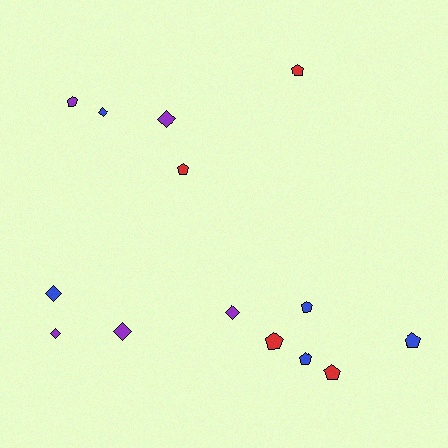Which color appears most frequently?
Purple, with 5 objects.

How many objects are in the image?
There are 14 objects.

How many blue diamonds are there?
There are 2 blue diamonds.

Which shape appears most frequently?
Pentagon, with 8 objects.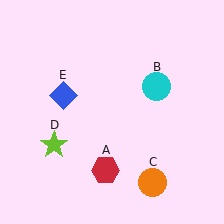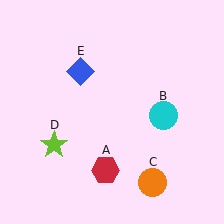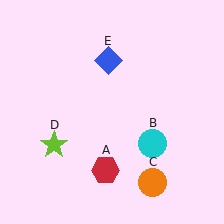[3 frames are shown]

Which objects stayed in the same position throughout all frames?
Red hexagon (object A) and orange circle (object C) and lime star (object D) remained stationary.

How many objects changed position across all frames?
2 objects changed position: cyan circle (object B), blue diamond (object E).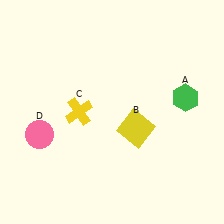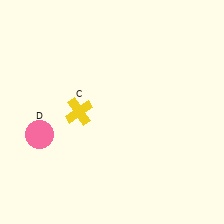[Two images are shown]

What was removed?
The yellow square (B), the green hexagon (A) were removed in Image 2.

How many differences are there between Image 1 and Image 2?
There are 2 differences between the two images.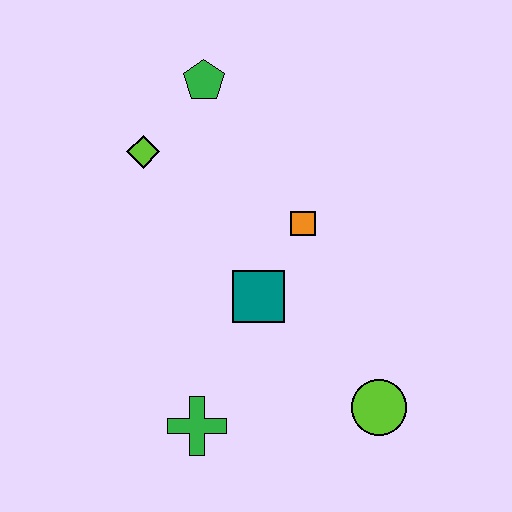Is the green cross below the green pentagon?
Yes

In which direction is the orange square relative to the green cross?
The orange square is above the green cross.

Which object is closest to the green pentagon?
The lime diamond is closest to the green pentagon.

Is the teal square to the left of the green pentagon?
No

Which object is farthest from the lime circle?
The green pentagon is farthest from the lime circle.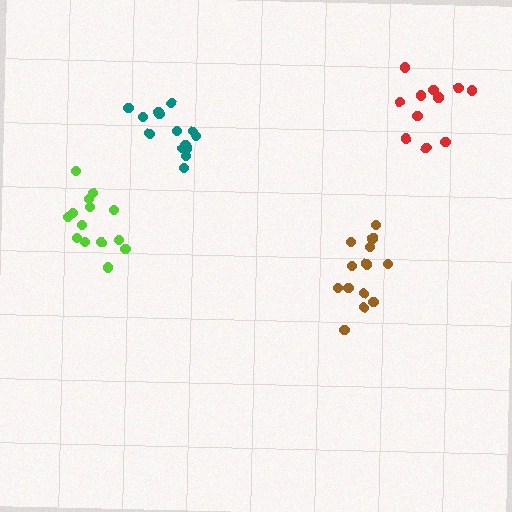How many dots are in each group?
Group 1: 14 dots, Group 2: 15 dots, Group 3: 11 dots, Group 4: 13 dots (53 total).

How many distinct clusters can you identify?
There are 4 distinct clusters.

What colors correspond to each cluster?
The clusters are colored: lime, teal, red, brown.